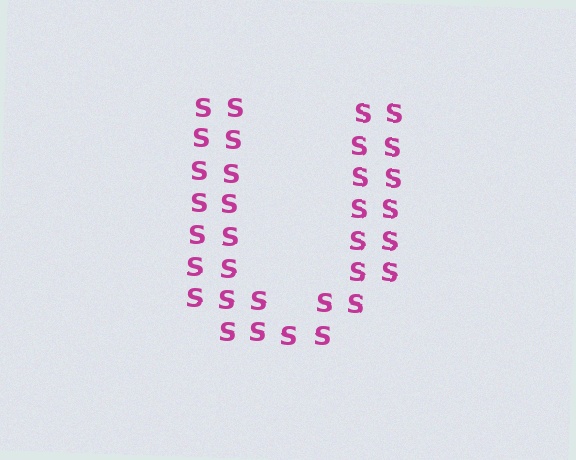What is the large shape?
The large shape is the letter U.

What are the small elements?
The small elements are letter S's.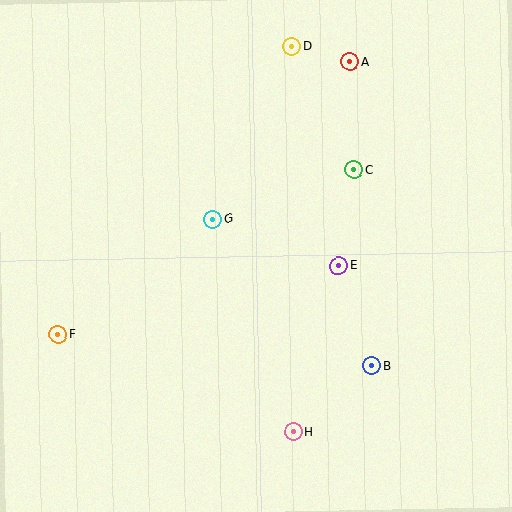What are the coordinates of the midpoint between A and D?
The midpoint between A and D is at (321, 54).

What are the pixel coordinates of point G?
Point G is at (213, 219).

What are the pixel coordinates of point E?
Point E is at (339, 266).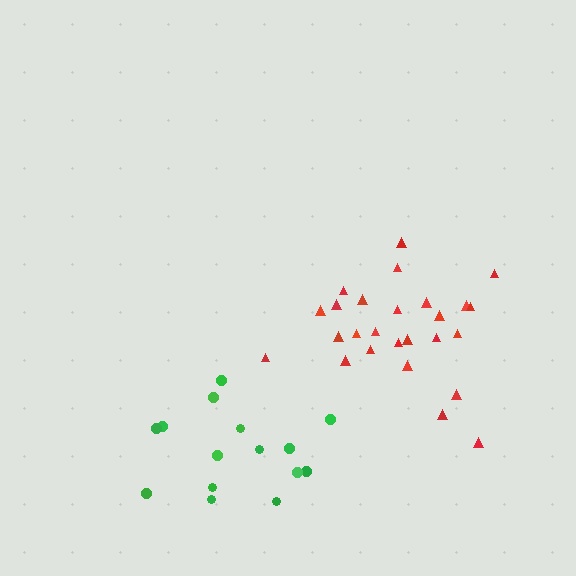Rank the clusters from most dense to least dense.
red, green.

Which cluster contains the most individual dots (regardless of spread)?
Red (26).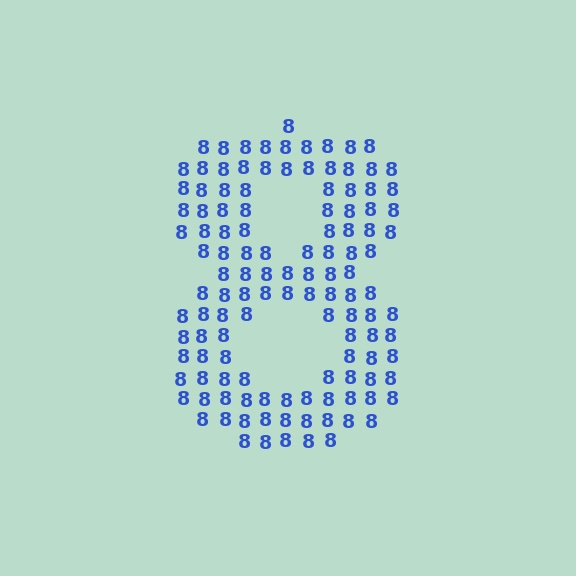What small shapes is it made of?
It is made of small digit 8's.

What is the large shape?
The large shape is the digit 8.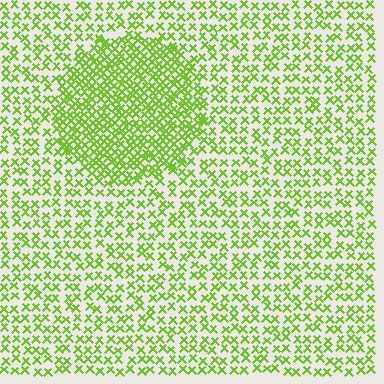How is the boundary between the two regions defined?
The boundary is defined by a change in element density (approximately 2.0x ratio). All elements are the same color, size, and shape.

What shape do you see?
I see a circle.